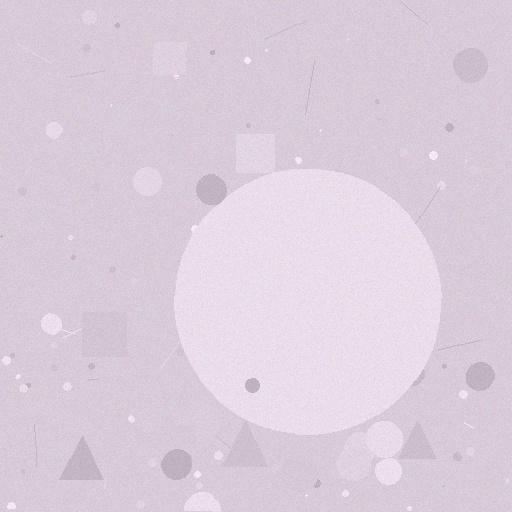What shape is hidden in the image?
A circle is hidden in the image.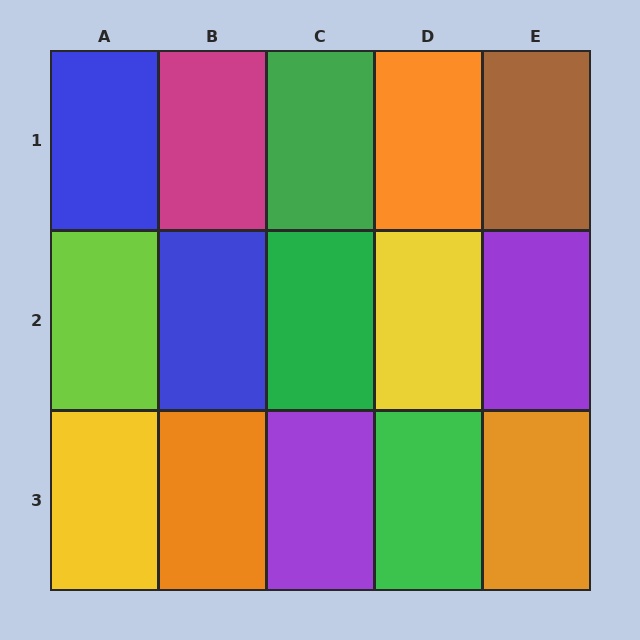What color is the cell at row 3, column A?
Yellow.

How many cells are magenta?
1 cell is magenta.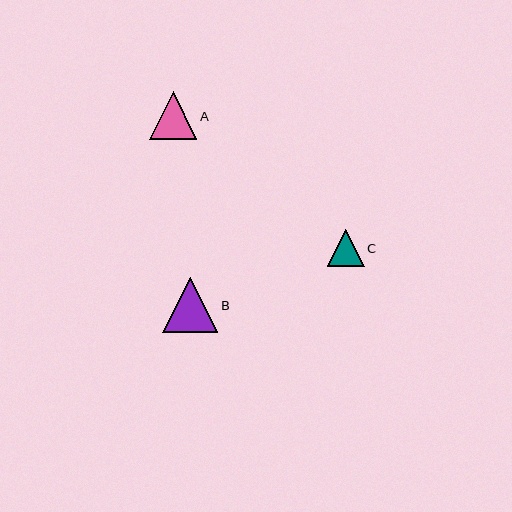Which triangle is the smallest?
Triangle C is the smallest with a size of approximately 37 pixels.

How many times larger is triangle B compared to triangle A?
Triangle B is approximately 1.2 times the size of triangle A.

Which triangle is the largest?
Triangle B is the largest with a size of approximately 55 pixels.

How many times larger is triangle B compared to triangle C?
Triangle B is approximately 1.5 times the size of triangle C.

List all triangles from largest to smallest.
From largest to smallest: B, A, C.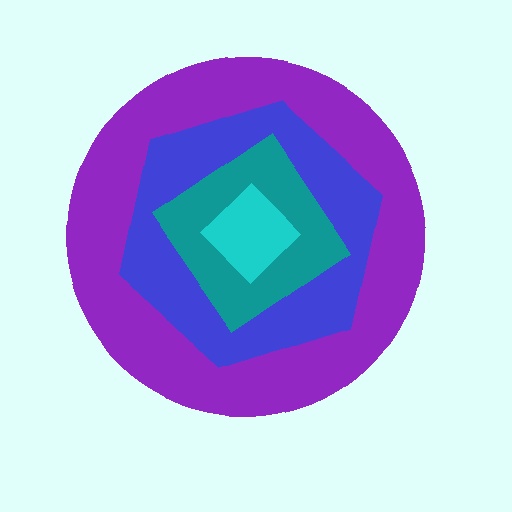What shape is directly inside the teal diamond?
The cyan diamond.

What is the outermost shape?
The purple circle.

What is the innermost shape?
The cyan diamond.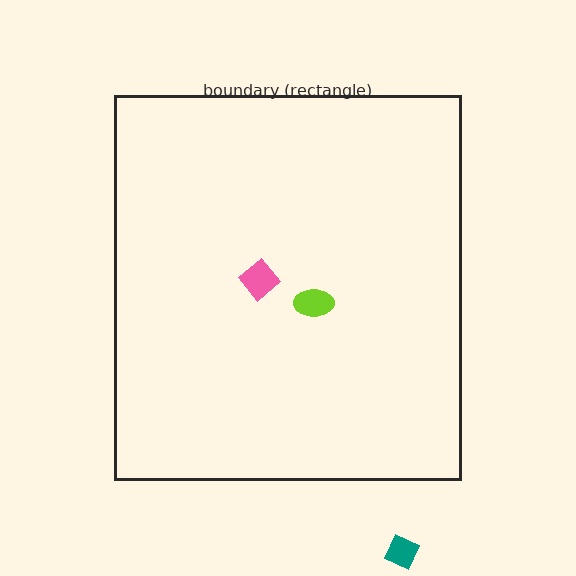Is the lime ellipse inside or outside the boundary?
Inside.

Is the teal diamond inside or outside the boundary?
Outside.